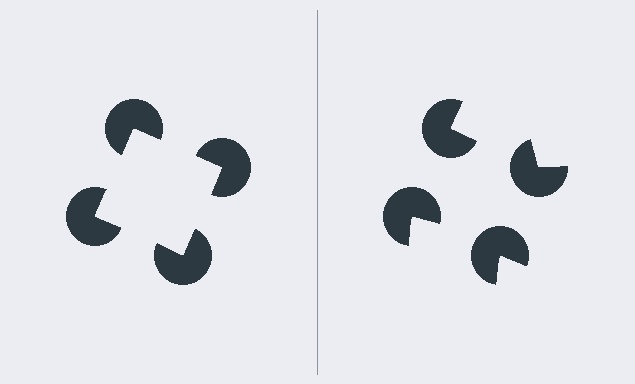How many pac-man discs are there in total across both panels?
8 — 4 on each side.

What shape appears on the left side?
An illusory square.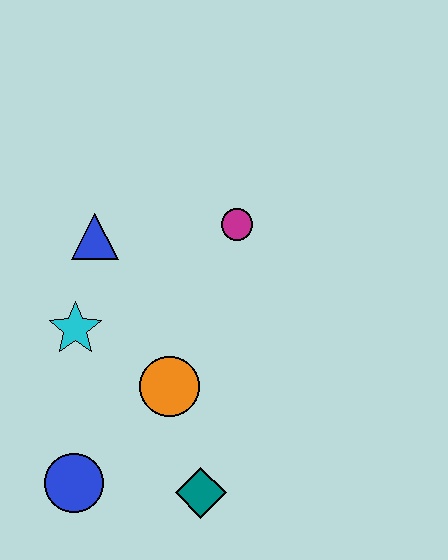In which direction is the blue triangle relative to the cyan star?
The blue triangle is above the cyan star.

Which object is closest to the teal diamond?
The orange circle is closest to the teal diamond.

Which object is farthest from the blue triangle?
The teal diamond is farthest from the blue triangle.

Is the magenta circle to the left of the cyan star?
No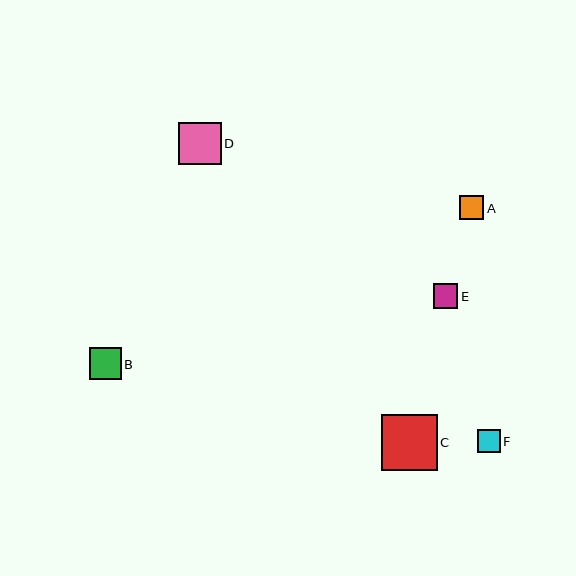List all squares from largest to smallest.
From largest to smallest: C, D, B, E, A, F.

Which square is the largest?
Square C is the largest with a size of approximately 56 pixels.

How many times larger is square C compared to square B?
Square C is approximately 1.8 times the size of square B.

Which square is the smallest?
Square F is the smallest with a size of approximately 22 pixels.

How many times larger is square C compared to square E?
Square C is approximately 2.3 times the size of square E.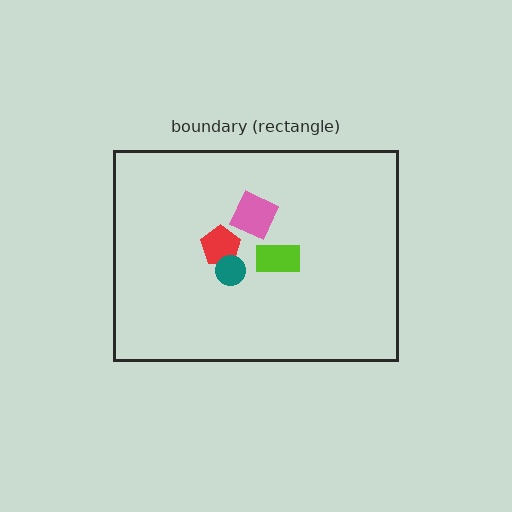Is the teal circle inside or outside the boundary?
Inside.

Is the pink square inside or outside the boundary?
Inside.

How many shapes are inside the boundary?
4 inside, 0 outside.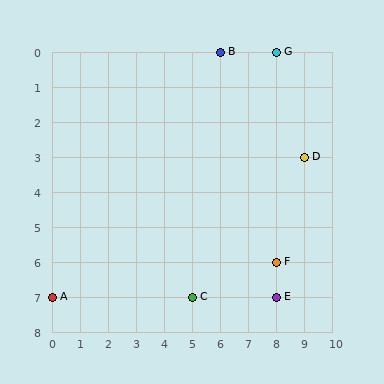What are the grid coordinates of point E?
Point E is at grid coordinates (8, 7).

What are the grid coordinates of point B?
Point B is at grid coordinates (6, 0).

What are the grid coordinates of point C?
Point C is at grid coordinates (5, 7).